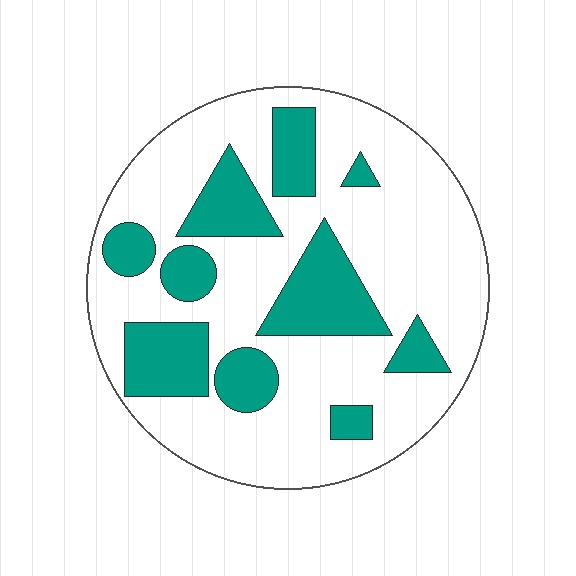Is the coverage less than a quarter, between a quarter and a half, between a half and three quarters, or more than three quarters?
Between a quarter and a half.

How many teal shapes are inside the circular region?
10.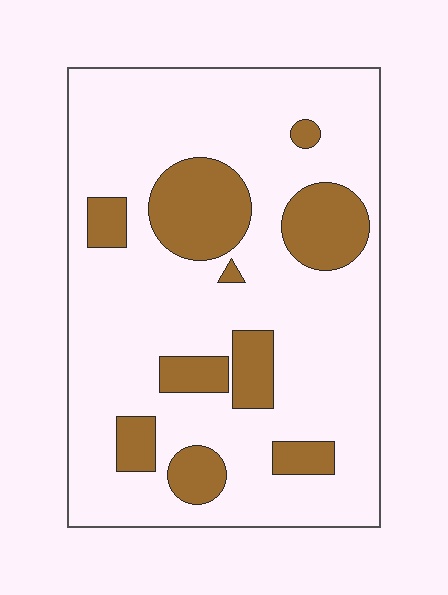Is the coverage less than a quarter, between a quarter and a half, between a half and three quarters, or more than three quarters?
Less than a quarter.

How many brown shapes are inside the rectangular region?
10.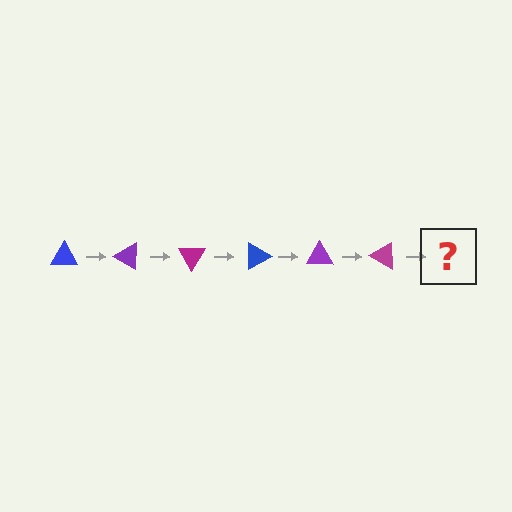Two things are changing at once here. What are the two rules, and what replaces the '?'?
The two rules are that it rotates 30 degrees each step and the color cycles through blue, purple, and magenta. The '?' should be a blue triangle, rotated 180 degrees from the start.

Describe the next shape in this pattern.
It should be a blue triangle, rotated 180 degrees from the start.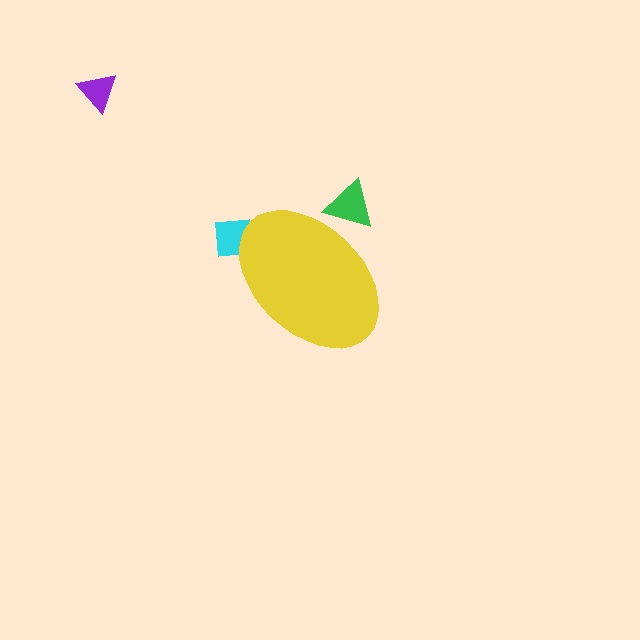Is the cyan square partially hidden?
Yes, the cyan square is partially hidden behind the yellow ellipse.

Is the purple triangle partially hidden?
No, the purple triangle is fully visible.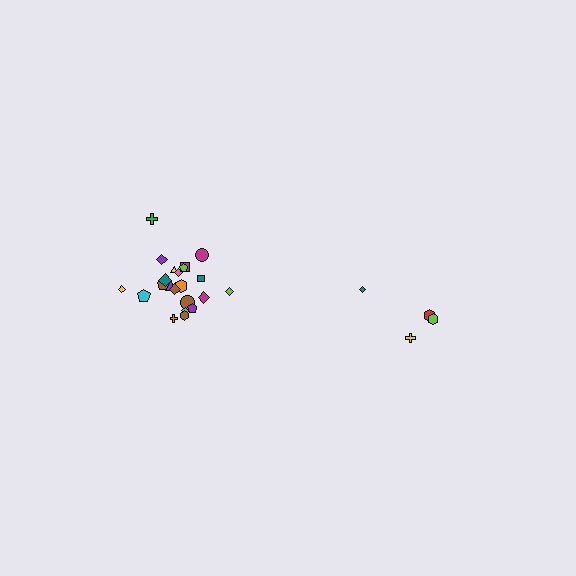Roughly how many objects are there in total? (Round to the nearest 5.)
Roughly 25 objects in total.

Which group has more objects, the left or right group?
The left group.